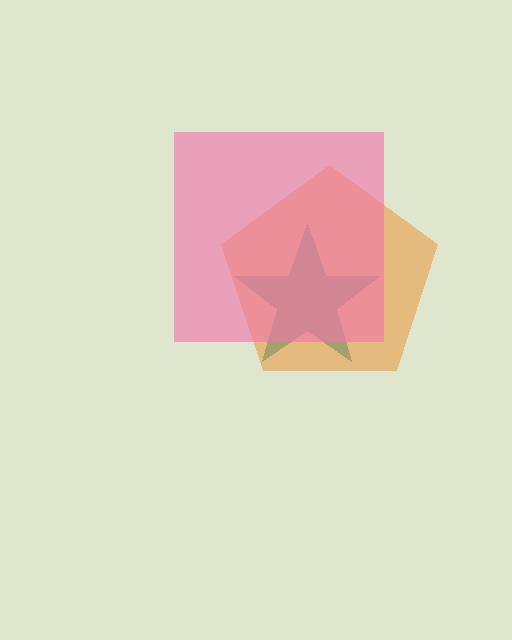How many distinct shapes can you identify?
There are 3 distinct shapes: a teal star, an orange pentagon, a pink square.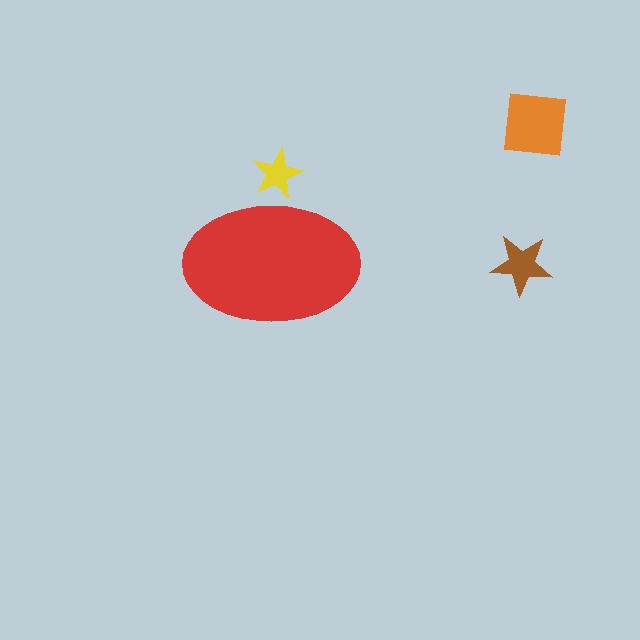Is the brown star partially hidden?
No, the brown star is fully visible.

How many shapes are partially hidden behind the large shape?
1 shape is partially hidden.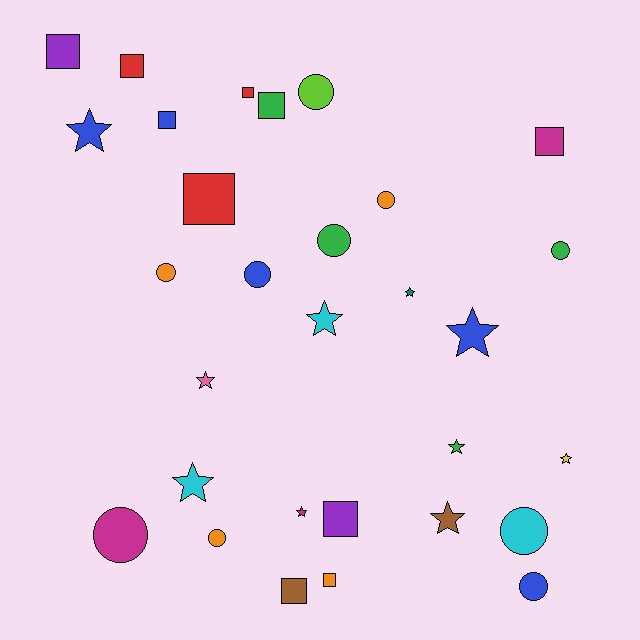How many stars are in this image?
There are 10 stars.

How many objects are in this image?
There are 30 objects.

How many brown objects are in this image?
There are 2 brown objects.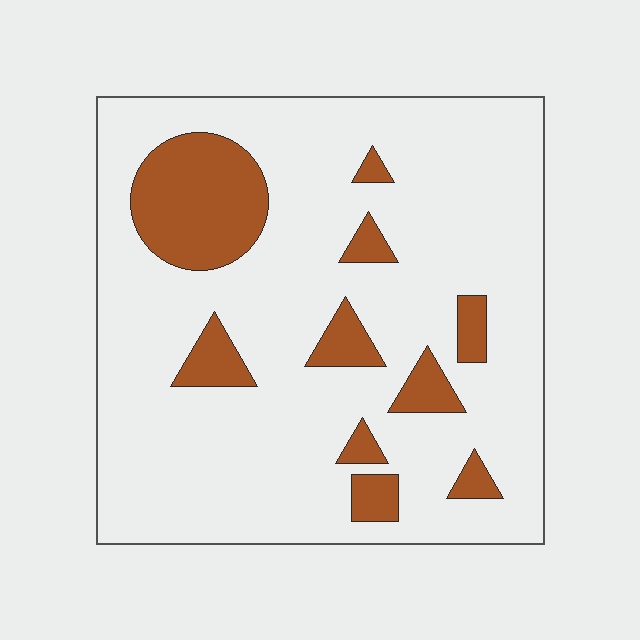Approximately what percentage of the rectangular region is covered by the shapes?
Approximately 15%.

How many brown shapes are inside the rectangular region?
10.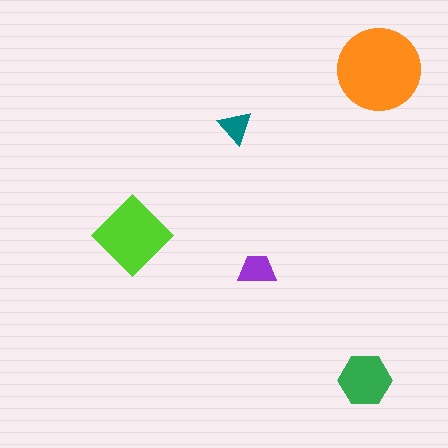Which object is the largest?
The orange circle.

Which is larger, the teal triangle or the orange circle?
The orange circle.